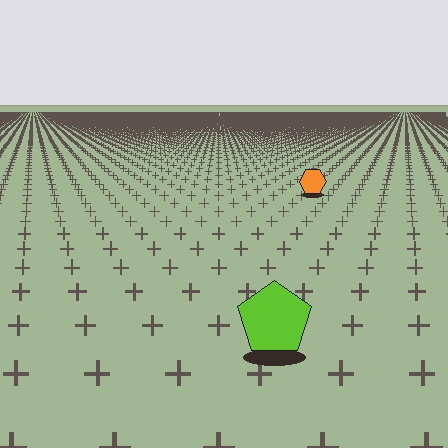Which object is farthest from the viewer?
The orange hexagon is farthest from the viewer. It appears smaller and the ground texture around it is denser.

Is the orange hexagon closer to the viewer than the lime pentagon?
No. The lime pentagon is closer — you can tell from the texture gradient: the ground texture is coarser near it.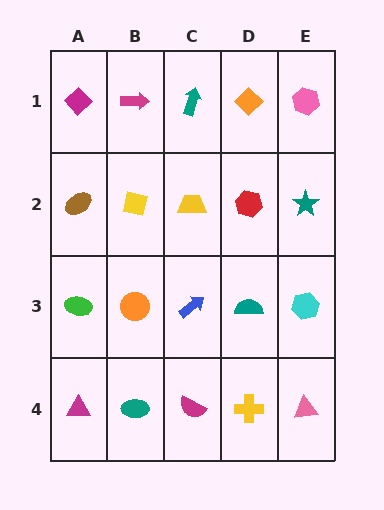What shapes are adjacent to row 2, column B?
A magenta arrow (row 1, column B), an orange circle (row 3, column B), a brown ellipse (row 2, column A), a yellow trapezoid (row 2, column C).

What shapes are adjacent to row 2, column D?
An orange diamond (row 1, column D), a teal semicircle (row 3, column D), a yellow trapezoid (row 2, column C), a teal star (row 2, column E).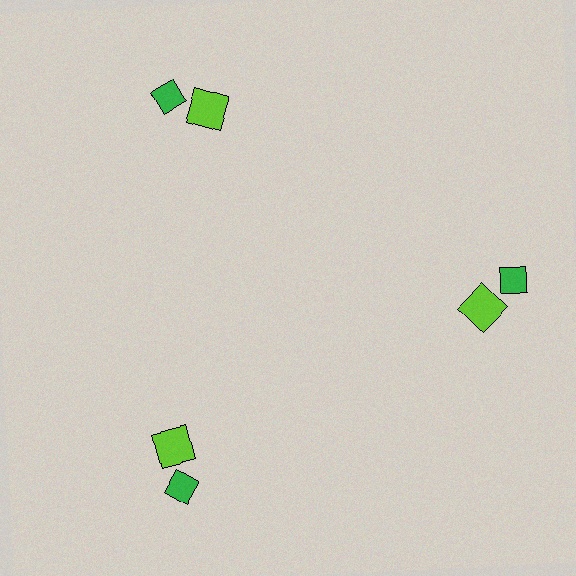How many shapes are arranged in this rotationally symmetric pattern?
There are 6 shapes, arranged in 3 groups of 2.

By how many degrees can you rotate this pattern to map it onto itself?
The pattern maps onto itself every 120 degrees of rotation.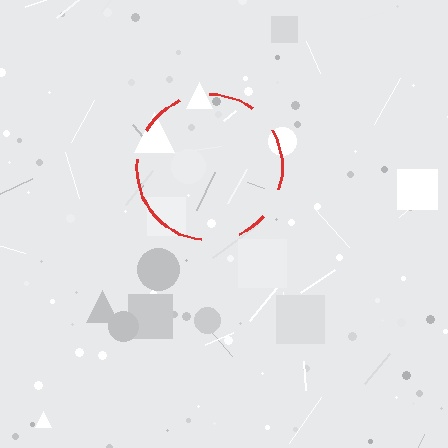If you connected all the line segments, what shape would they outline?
They would outline a circle.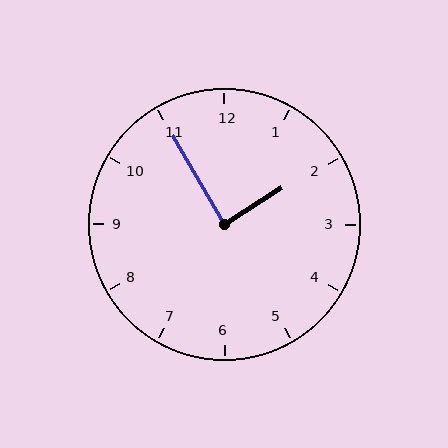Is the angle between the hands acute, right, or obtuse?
It is right.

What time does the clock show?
1:55.